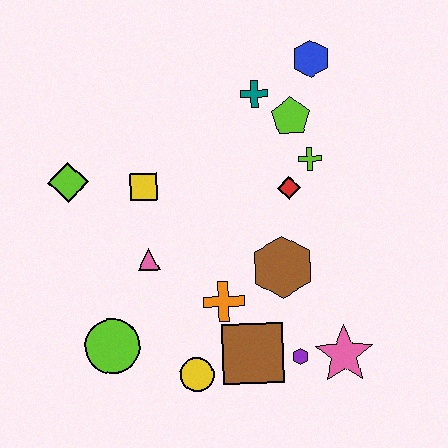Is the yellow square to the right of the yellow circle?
No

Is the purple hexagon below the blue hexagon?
Yes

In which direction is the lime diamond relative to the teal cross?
The lime diamond is to the left of the teal cross.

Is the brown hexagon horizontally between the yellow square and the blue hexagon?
Yes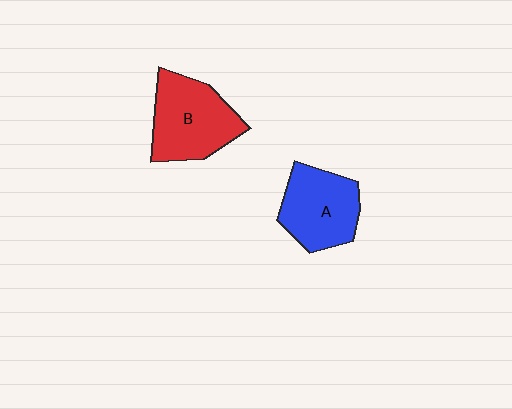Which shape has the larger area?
Shape B (red).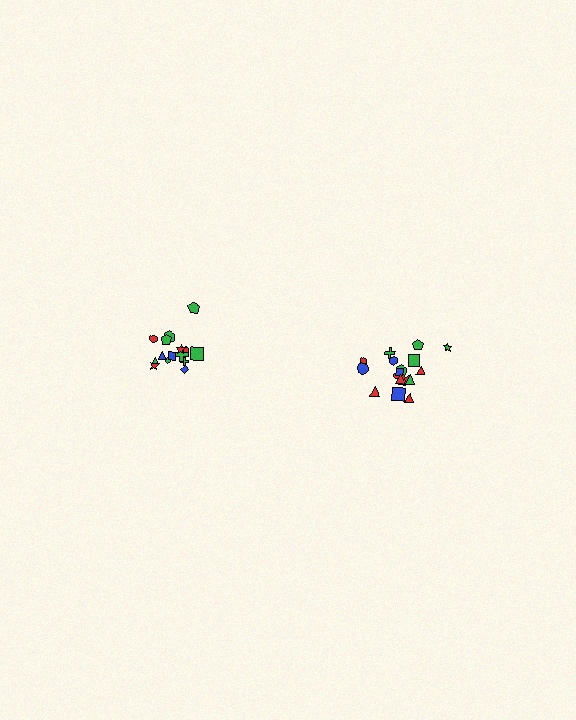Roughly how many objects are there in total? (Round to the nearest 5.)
Roughly 35 objects in total.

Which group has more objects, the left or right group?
The right group.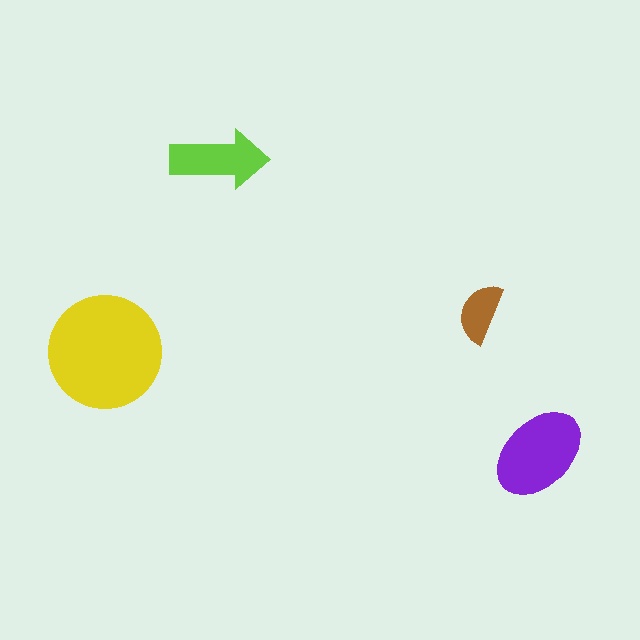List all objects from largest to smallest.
The yellow circle, the purple ellipse, the lime arrow, the brown semicircle.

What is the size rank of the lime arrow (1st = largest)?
3rd.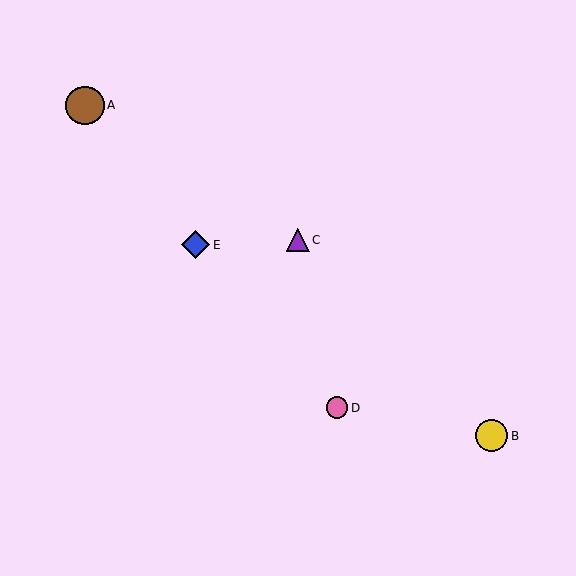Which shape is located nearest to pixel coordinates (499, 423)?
The yellow circle (labeled B) at (492, 436) is nearest to that location.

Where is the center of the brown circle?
The center of the brown circle is at (85, 105).